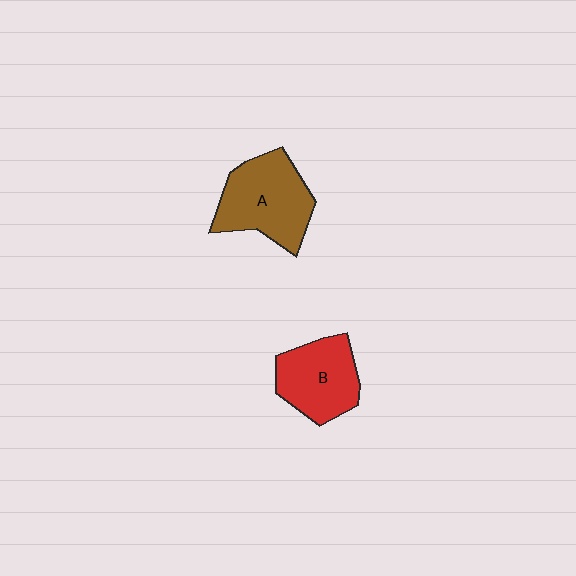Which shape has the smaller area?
Shape B (red).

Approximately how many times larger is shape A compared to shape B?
Approximately 1.2 times.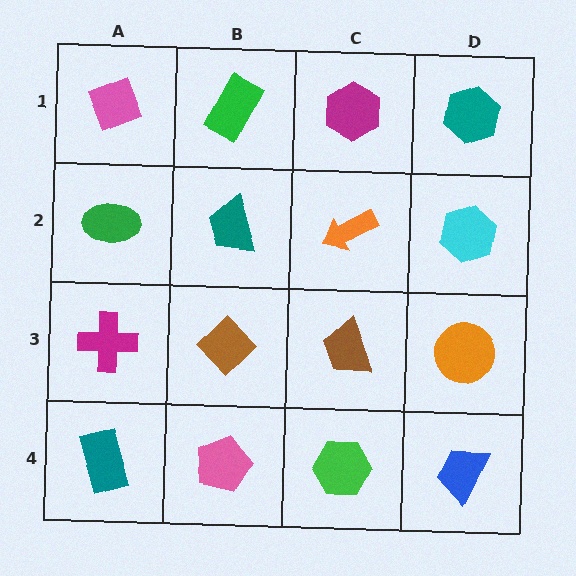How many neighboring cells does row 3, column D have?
3.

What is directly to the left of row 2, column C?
A teal trapezoid.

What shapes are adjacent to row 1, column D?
A cyan hexagon (row 2, column D), a magenta hexagon (row 1, column C).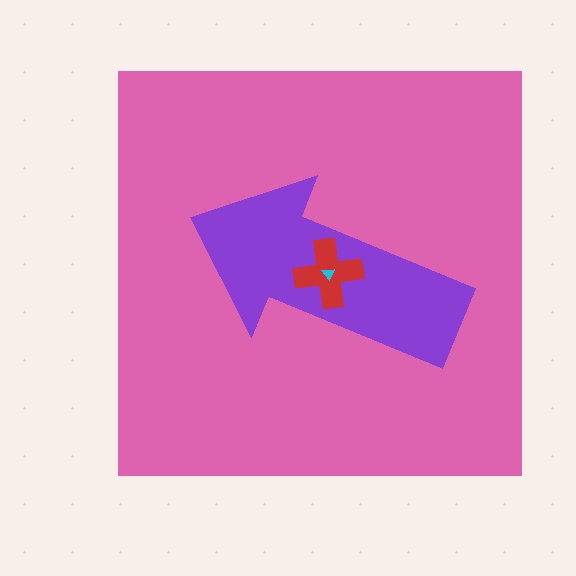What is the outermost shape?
The pink square.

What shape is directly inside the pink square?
The purple arrow.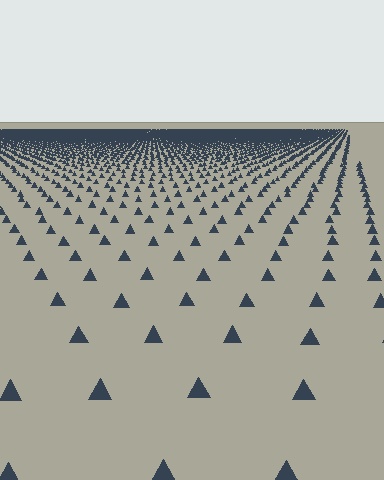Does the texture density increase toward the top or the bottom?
Density increases toward the top.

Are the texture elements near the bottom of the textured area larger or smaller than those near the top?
Larger. Near the bottom, elements are closer to the viewer and appear at a bigger on-screen size.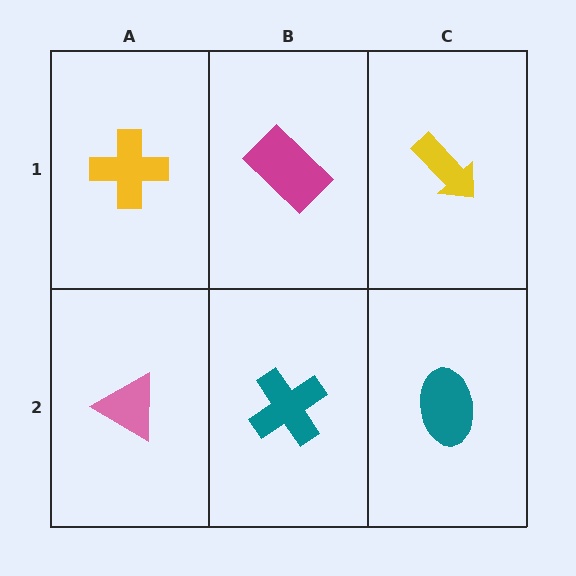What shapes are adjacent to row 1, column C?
A teal ellipse (row 2, column C), a magenta rectangle (row 1, column B).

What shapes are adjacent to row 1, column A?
A pink triangle (row 2, column A), a magenta rectangle (row 1, column B).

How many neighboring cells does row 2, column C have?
2.